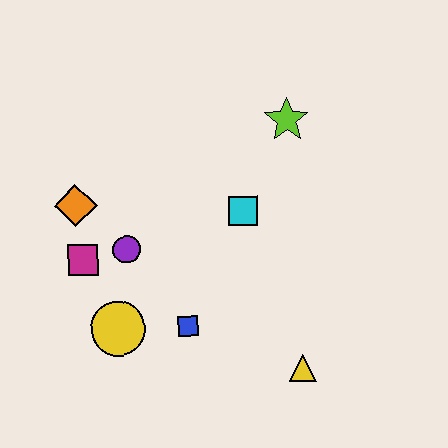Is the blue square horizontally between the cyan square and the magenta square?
Yes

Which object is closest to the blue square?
The yellow circle is closest to the blue square.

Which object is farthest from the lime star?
The yellow circle is farthest from the lime star.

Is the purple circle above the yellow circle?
Yes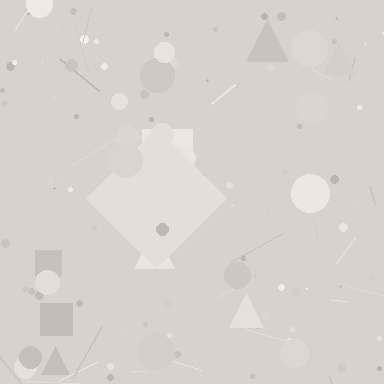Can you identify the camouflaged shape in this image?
The camouflaged shape is a diamond.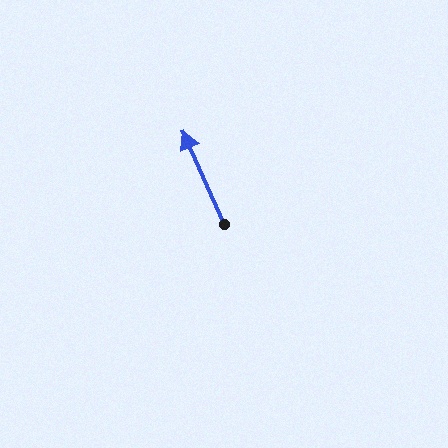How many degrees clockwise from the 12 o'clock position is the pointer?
Approximately 336 degrees.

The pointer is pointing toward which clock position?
Roughly 11 o'clock.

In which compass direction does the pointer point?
Northwest.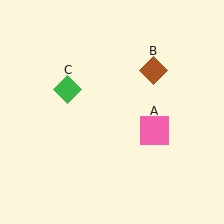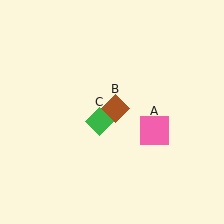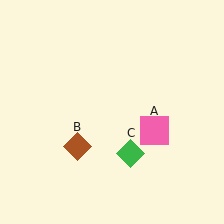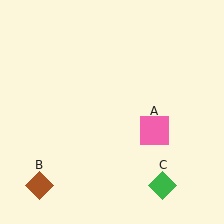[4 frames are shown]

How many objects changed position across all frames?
2 objects changed position: brown diamond (object B), green diamond (object C).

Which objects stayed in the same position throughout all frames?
Pink square (object A) remained stationary.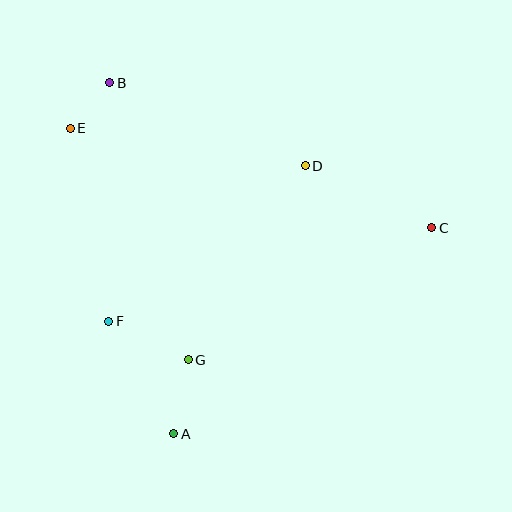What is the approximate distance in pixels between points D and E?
The distance between D and E is approximately 238 pixels.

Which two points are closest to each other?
Points B and E are closest to each other.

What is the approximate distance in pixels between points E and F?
The distance between E and F is approximately 197 pixels.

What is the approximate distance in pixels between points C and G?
The distance between C and G is approximately 277 pixels.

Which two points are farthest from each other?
Points C and E are farthest from each other.